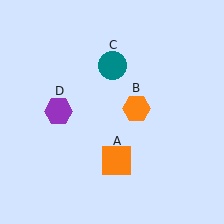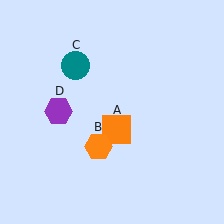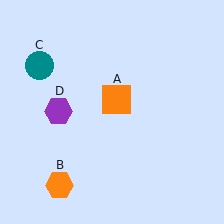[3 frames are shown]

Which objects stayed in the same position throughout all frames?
Purple hexagon (object D) remained stationary.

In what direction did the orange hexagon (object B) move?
The orange hexagon (object B) moved down and to the left.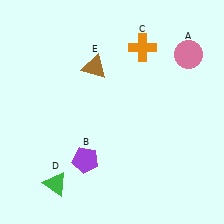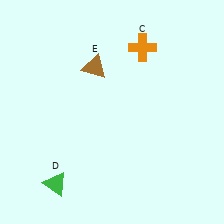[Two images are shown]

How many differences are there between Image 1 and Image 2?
There are 2 differences between the two images.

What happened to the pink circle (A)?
The pink circle (A) was removed in Image 2. It was in the top-right area of Image 1.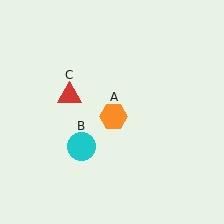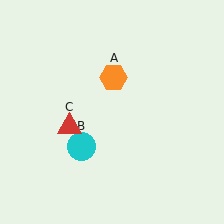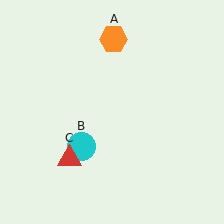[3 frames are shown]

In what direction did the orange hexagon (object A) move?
The orange hexagon (object A) moved up.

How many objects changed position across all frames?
2 objects changed position: orange hexagon (object A), red triangle (object C).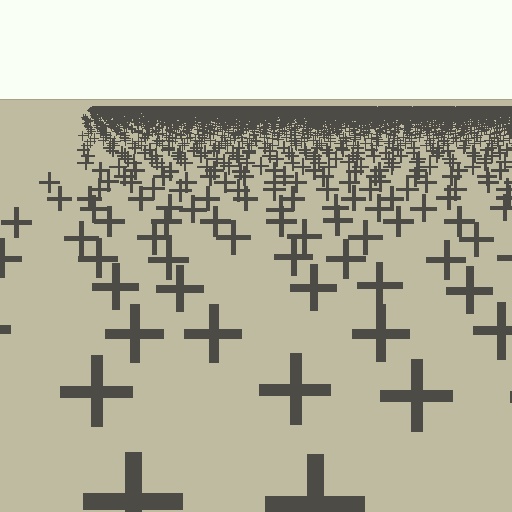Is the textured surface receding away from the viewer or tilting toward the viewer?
The surface is receding away from the viewer. Texture elements get smaller and denser toward the top.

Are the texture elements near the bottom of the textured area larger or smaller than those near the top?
Larger. Near the bottom, elements are closer to the viewer and appear at a bigger on-screen size.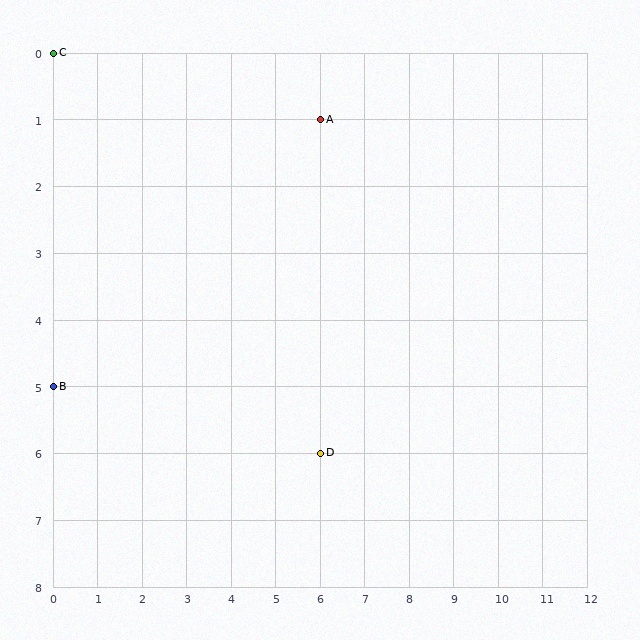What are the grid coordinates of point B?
Point B is at grid coordinates (0, 5).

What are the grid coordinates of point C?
Point C is at grid coordinates (0, 0).